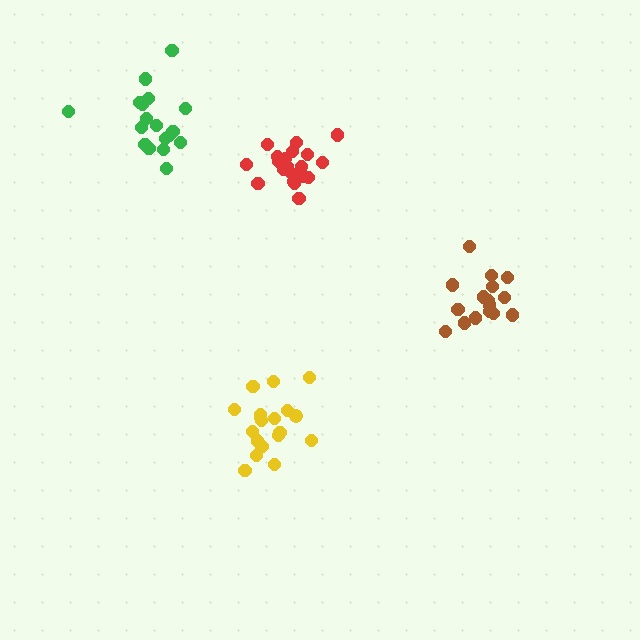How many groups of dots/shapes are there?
There are 4 groups.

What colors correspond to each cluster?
The clusters are colored: red, brown, yellow, green.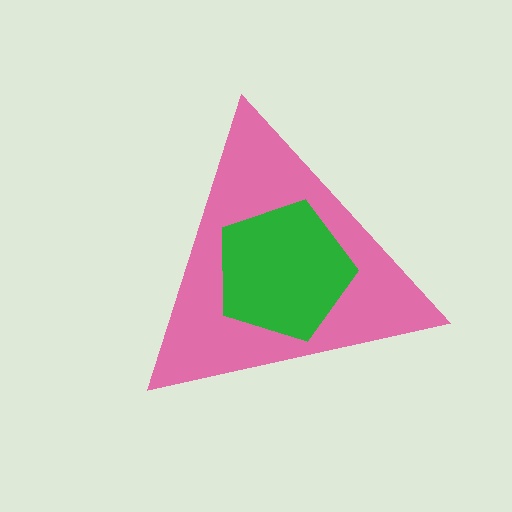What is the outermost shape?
The pink triangle.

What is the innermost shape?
The green pentagon.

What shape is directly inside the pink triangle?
The green pentagon.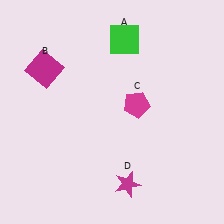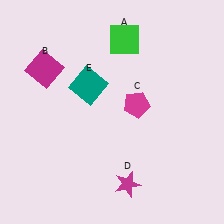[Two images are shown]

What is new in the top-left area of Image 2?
A teal square (E) was added in the top-left area of Image 2.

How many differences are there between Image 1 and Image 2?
There is 1 difference between the two images.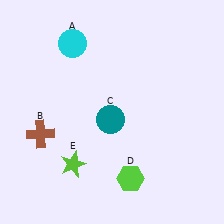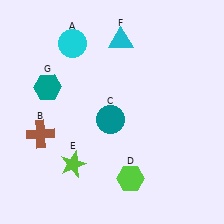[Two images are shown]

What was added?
A cyan triangle (F), a teal hexagon (G) were added in Image 2.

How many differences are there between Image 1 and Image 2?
There are 2 differences between the two images.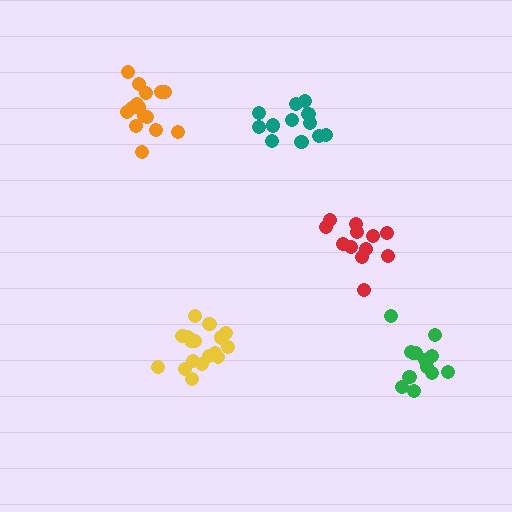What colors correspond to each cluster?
The clusters are colored: green, yellow, orange, teal, red.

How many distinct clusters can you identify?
There are 5 distinct clusters.